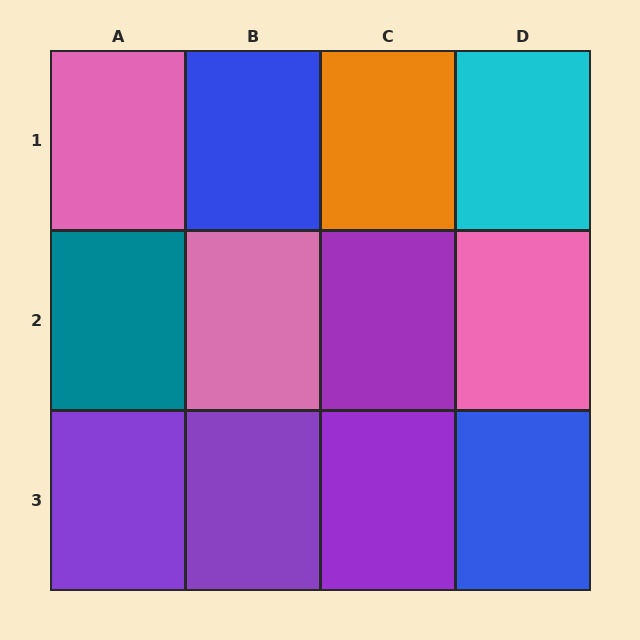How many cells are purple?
4 cells are purple.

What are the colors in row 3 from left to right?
Purple, purple, purple, blue.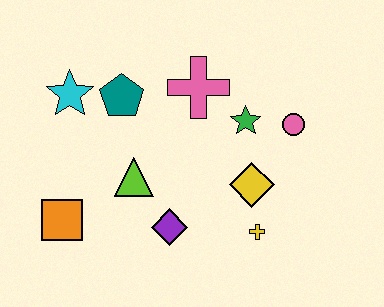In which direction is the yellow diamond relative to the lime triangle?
The yellow diamond is to the right of the lime triangle.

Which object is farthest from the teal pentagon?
The yellow cross is farthest from the teal pentagon.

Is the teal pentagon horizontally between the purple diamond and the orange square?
Yes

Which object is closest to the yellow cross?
The yellow diamond is closest to the yellow cross.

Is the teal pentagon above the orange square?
Yes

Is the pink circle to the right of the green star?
Yes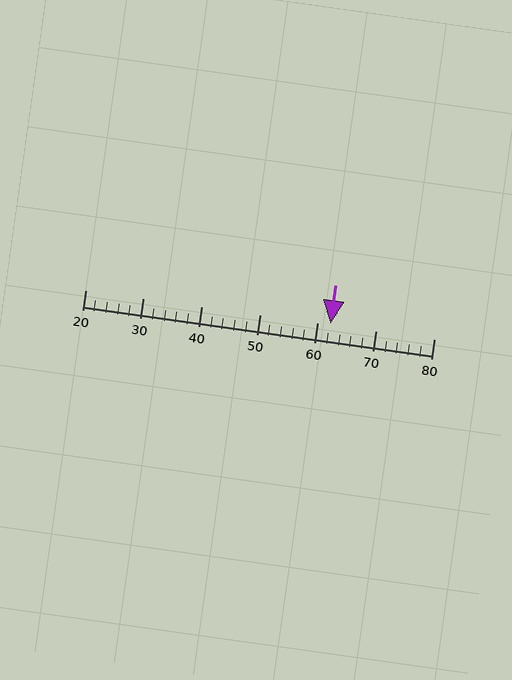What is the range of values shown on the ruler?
The ruler shows values from 20 to 80.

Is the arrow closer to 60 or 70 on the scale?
The arrow is closer to 60.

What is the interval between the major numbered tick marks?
The major tick marks are spaced 10 units apart.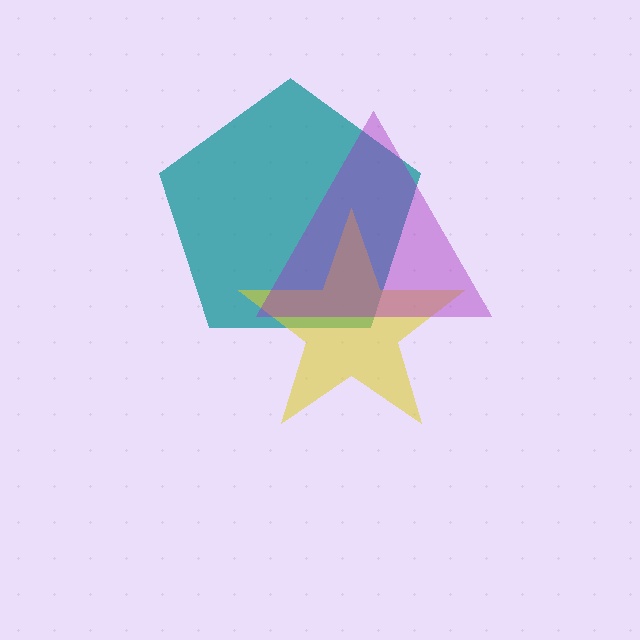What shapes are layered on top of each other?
The layered shapes are: a teal pentagon, a yellow star, a purple triangle.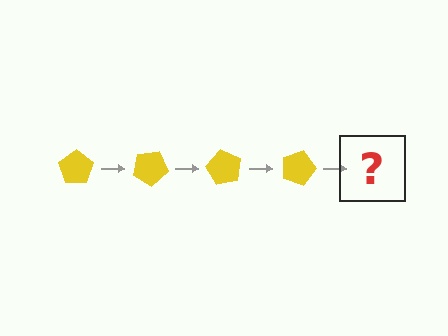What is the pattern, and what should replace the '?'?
The pattern is that the pentagon rotates 30 degrees each step. The '?' should be a yellow pentagon rotated 120 degrees.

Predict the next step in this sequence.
The next step is a yellow pentagon rotated 120 degrees.